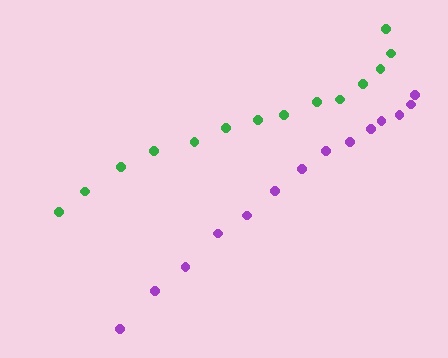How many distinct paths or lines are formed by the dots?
There are 2 distinct paths.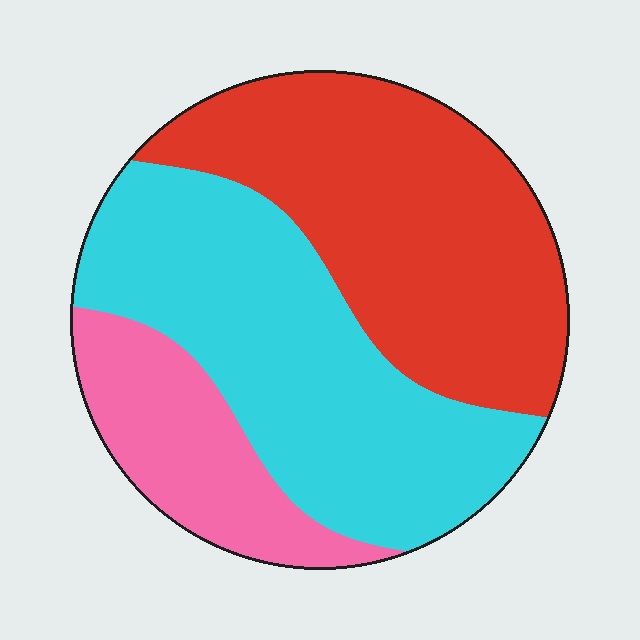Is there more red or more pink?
Red.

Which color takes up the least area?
Pink, at roughly 20%.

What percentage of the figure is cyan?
Cyan takes up about two fifths (2/5) of the figure.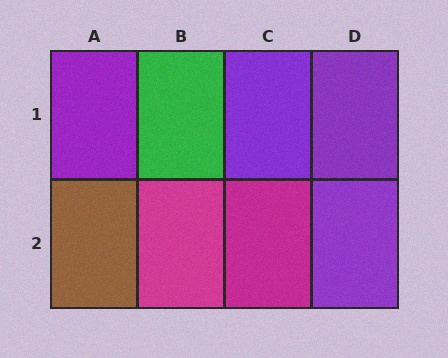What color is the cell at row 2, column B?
Magenta.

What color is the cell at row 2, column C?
Magenta.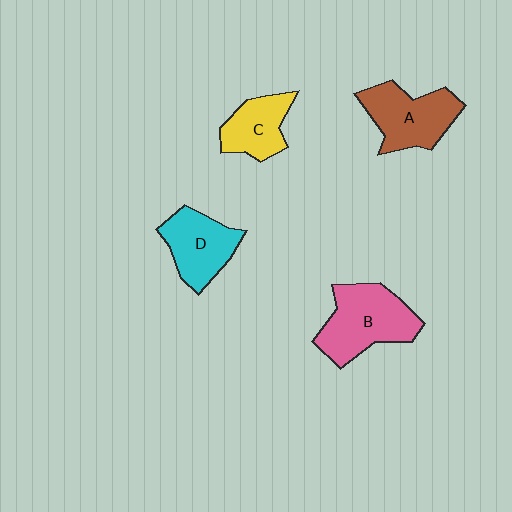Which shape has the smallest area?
Shape C (yellow).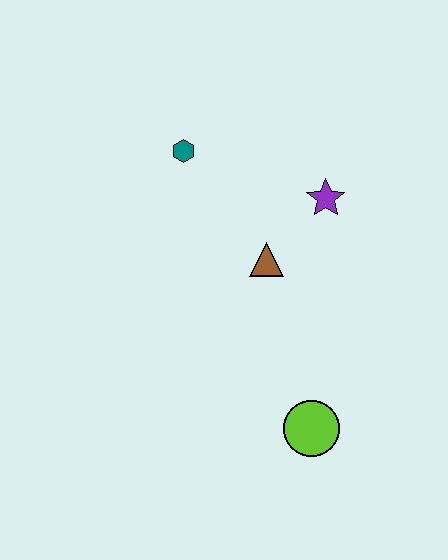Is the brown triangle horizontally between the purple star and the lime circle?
No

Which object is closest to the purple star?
The brown triangle is closest to the purple star.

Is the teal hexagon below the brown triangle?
No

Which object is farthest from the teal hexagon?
The lime circle is farthest from the teal hexagon.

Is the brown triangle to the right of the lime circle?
No